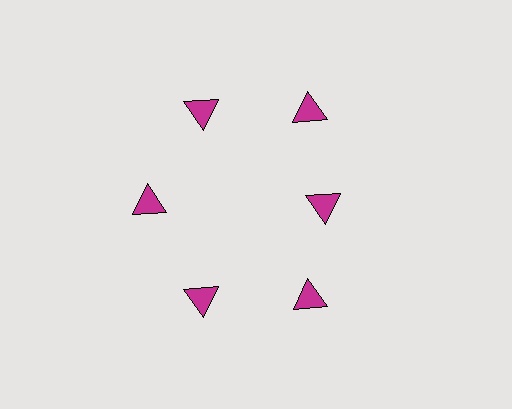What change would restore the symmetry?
The symmetry would be restored by moving it outward, back onto the ring so that all 6 triangles sit at equal angles and equal distance from the center.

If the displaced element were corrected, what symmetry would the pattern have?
It would have 6-fold rotational symmetry — the pattern would map onto itself every 60 degrees.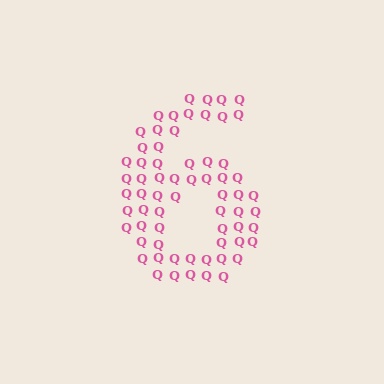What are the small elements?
The small elements are letter Q's.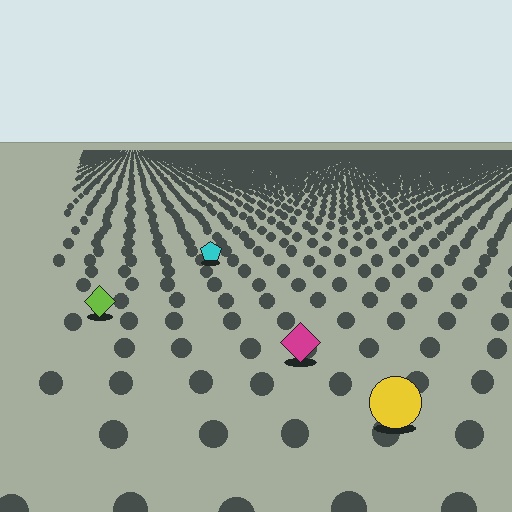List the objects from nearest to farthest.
From nearest to farthest: the yellow circle, the magenta diamond, the lime diamond, the cyan pentagon.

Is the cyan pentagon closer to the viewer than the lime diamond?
No. The lime diamond is closer — you can tell from the texture gradient: the ground texture is coarser near it.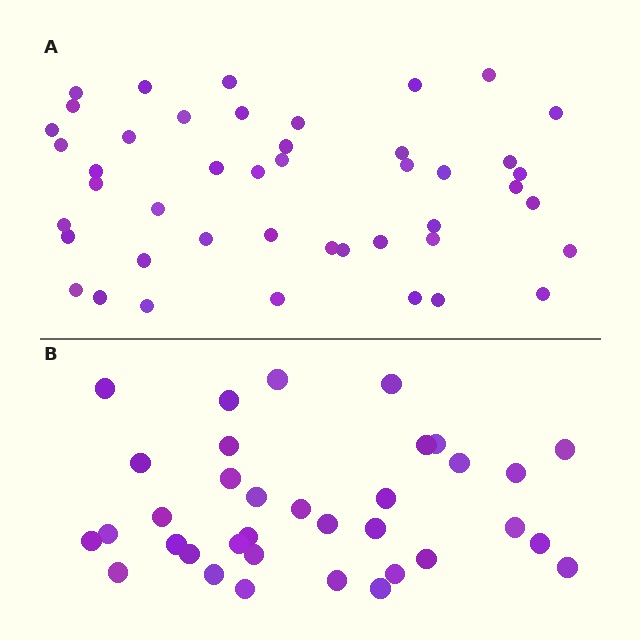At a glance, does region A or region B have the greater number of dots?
Region A (the top region) has more dots.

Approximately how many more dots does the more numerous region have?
Region A has roughly 10 or so more dots than region B.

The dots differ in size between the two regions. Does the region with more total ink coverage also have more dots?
No. Region B has more total ink coverage because its dots are larger, but region A actually contains more individual dots. Total area can be misleading — the number of items is what matters here.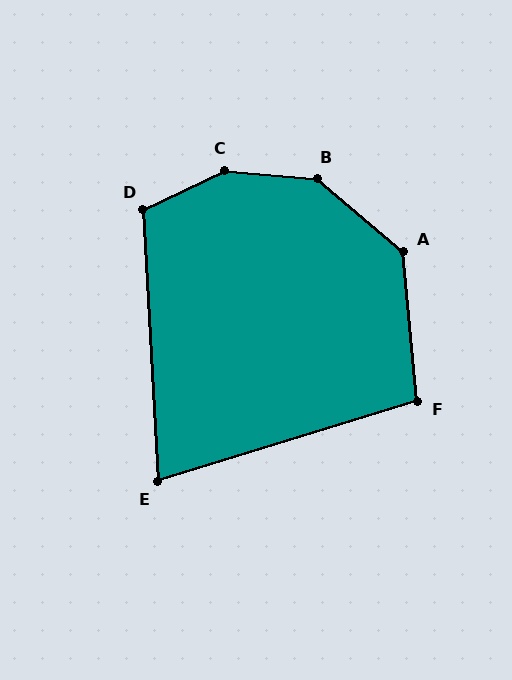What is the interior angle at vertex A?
Approximately 135 degrees (obtuse).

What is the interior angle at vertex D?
Approximately 113 degrees (obtuse).